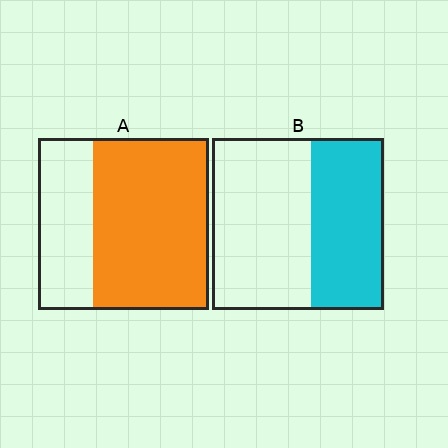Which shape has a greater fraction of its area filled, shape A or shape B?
Shape A.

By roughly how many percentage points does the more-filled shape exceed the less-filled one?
By roughly 25 percentage points (A over B).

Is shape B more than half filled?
No.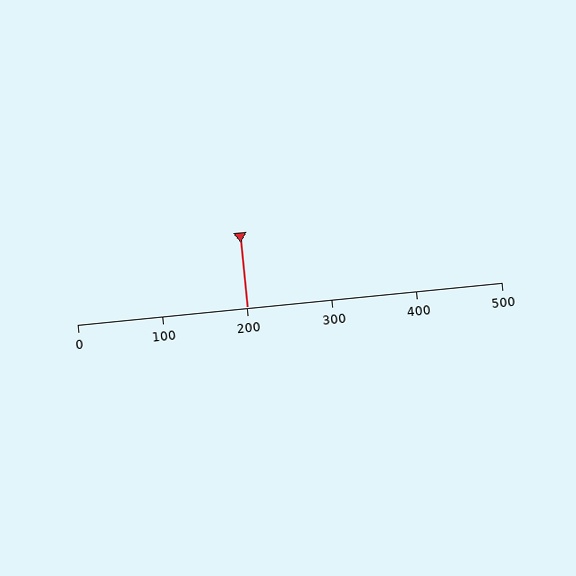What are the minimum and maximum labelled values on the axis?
The axis runs from 0 to 500.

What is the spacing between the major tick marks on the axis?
The major ticks are spaced 100 apart.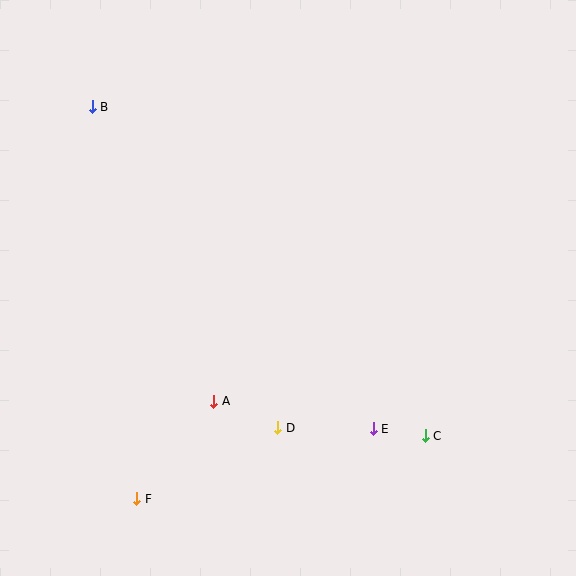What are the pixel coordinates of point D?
Point D is at (278, 428).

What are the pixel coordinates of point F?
Point F is at (137, 499).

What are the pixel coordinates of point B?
Point B is at (92, 107).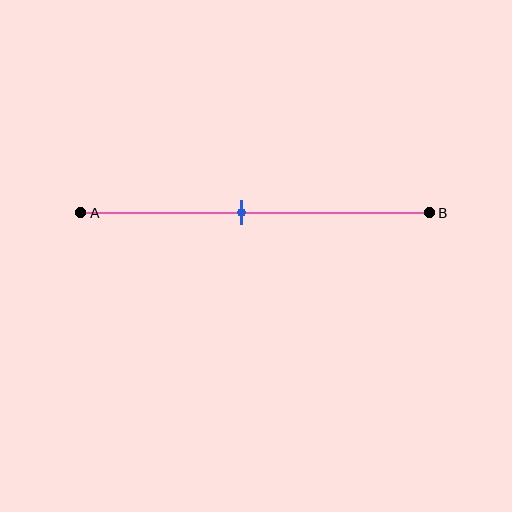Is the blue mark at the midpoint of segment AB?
No, the mark is at about 45% from A, not at the 50% midpoint.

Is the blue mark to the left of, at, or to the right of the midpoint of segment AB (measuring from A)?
The blue mark is to the left of the midpoint of segment AB.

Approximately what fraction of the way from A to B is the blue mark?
The blue mark is approximately 45% of the way from A to B.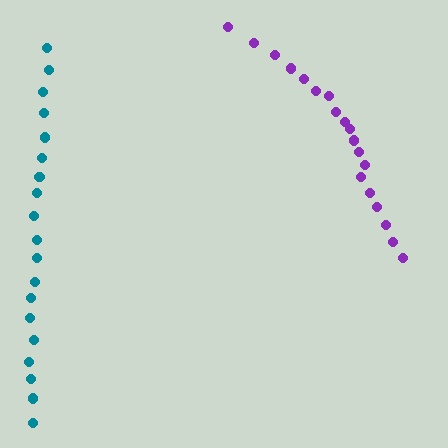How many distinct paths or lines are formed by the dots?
There are 2 distinct paths.